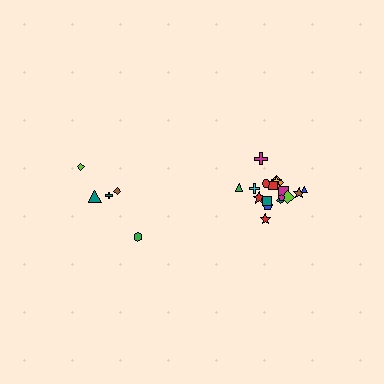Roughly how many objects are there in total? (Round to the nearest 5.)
Roughly 25 objects in total.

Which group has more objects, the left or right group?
The right group.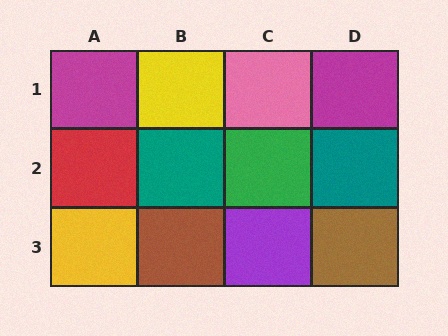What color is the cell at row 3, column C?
Purple.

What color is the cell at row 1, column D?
Magenta.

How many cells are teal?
2 cells are teal.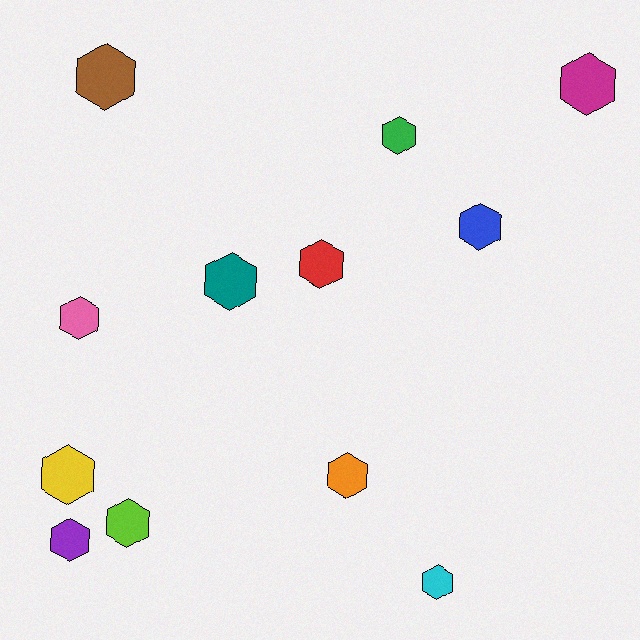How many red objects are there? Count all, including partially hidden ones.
There is 1 red object.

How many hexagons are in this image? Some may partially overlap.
There are 12 hexagons.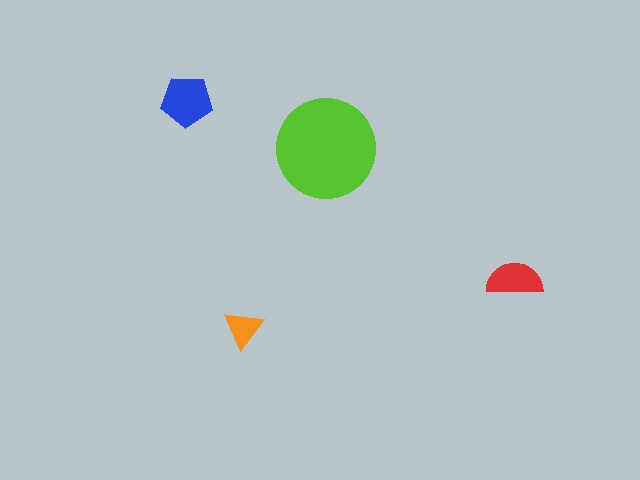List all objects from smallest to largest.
The orange triangle, the red semicircle, the blue pentagon, the lime circle.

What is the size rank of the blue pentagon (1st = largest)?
2nd.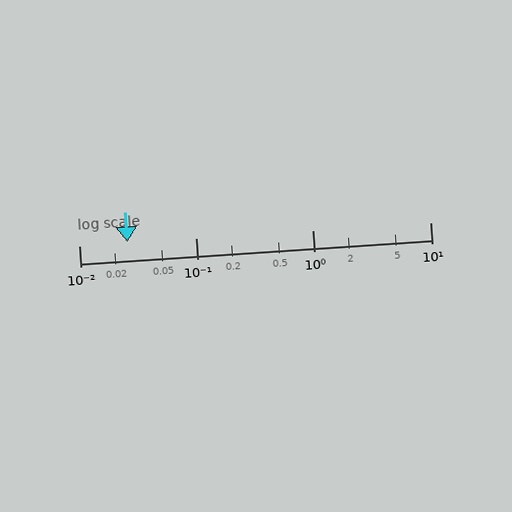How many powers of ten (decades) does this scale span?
The scale spans 3 decades, from 0.01 to 10.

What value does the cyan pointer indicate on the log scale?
The pointer indicates approximately 0.026.